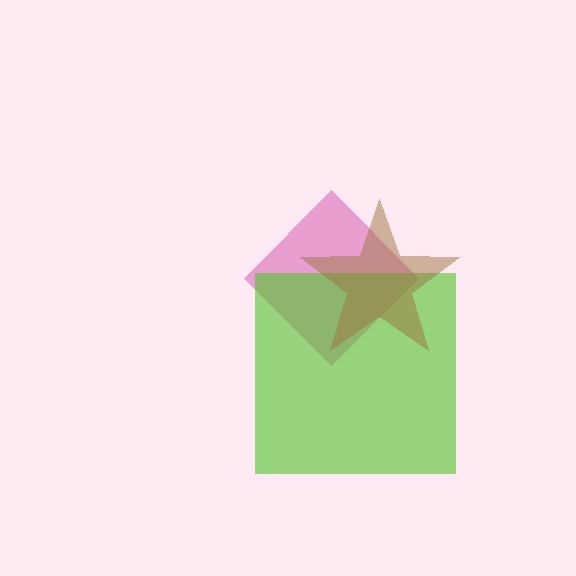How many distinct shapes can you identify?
There are 3 distinct shapes: a magenta diamond, a lime square, a brown star.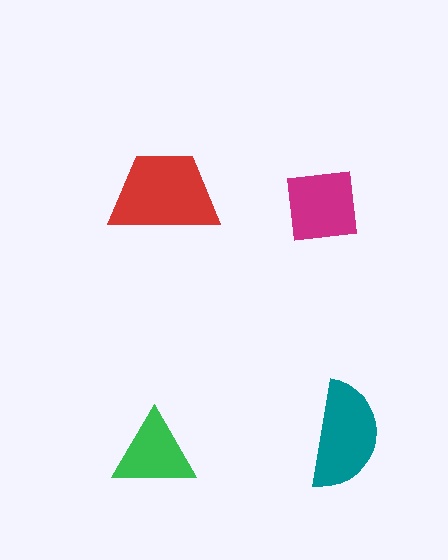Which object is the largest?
The red trapezoid.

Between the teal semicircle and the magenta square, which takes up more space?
The teal semicircle.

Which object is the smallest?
The green triangle.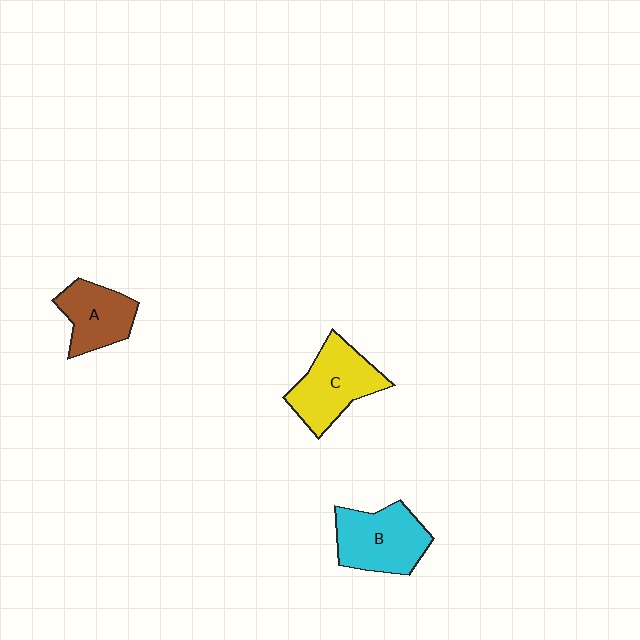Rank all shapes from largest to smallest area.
From largest to smallest: B (cyan), C (yellow), A (brown).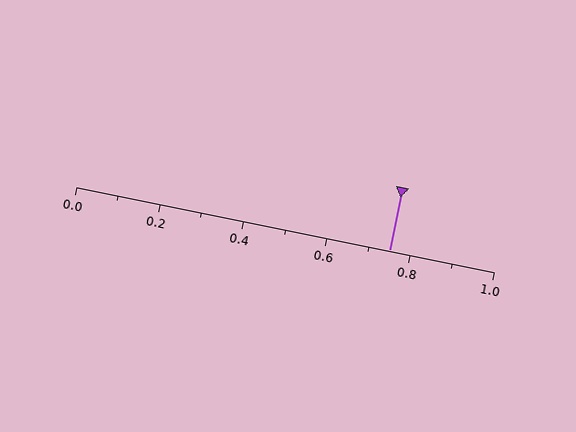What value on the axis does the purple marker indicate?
The marker indicates approximately 0.75.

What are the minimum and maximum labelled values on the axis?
The axis runs from 0.0 to 1.0.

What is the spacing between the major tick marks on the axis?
The major ticks are spaced 0.2 apart.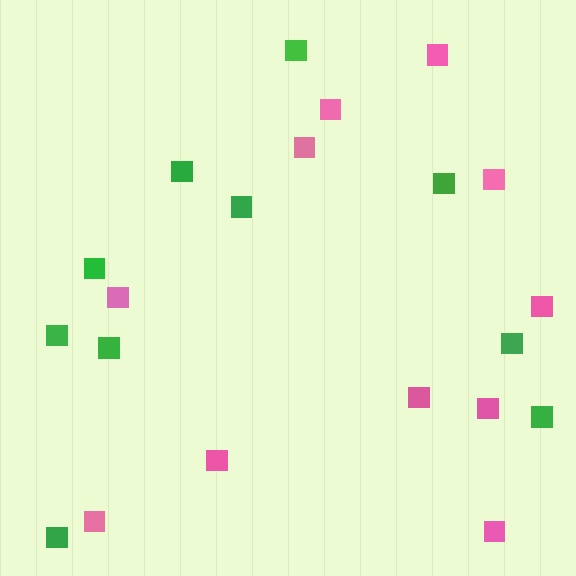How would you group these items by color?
There are 2 groups: one group of green squares (10) and one group of pink squares (11).